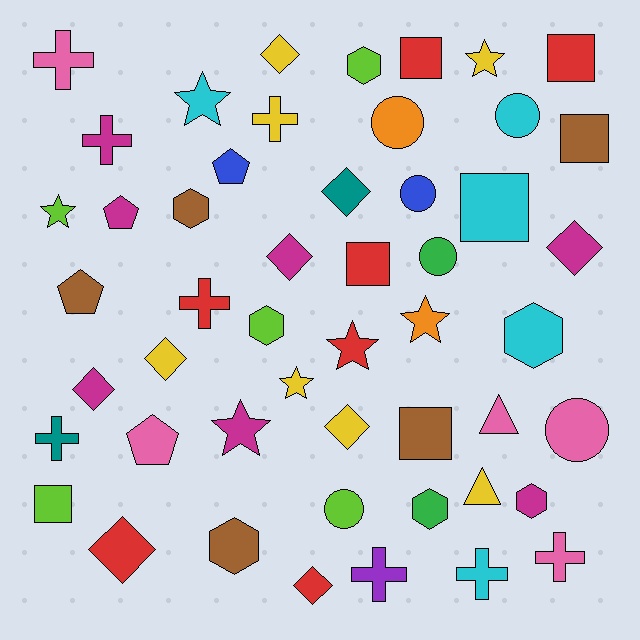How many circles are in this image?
There are 6 circles.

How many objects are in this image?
There are 50 objects.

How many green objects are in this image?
There are 2 green objects.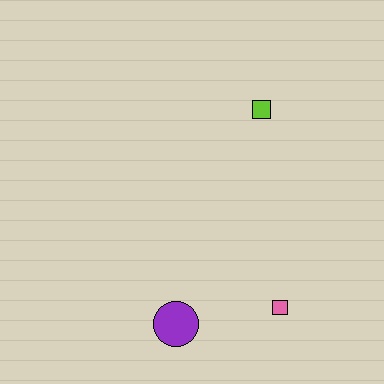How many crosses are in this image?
There are no crosses.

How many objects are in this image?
There are 3 objects.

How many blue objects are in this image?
There are no blue objects.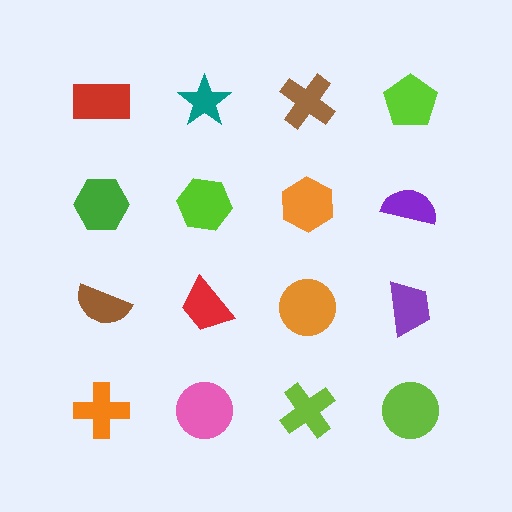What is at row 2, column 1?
A green hexagon.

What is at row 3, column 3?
An orange circle.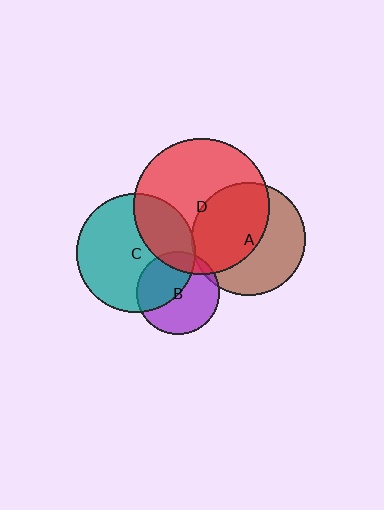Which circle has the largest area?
Circle D (red).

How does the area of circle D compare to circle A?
Approximately 1.4 times.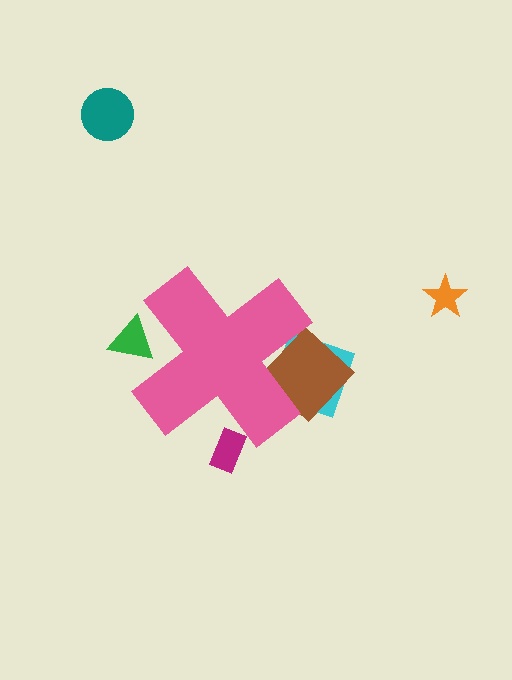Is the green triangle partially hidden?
Yes, the green triangle is partially hidden behind the pink cross.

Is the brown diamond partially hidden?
Yes, the brown diamond is partially hidden behind the pink cross.